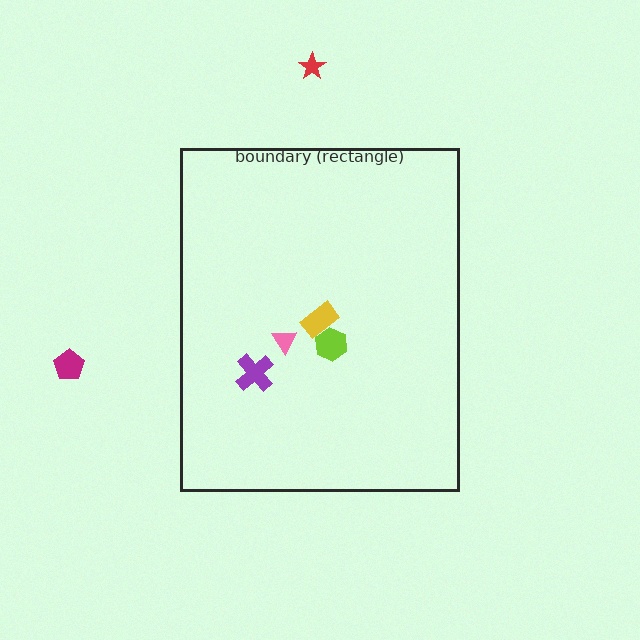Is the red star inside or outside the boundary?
Outside.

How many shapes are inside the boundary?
4 inside, 2 outside.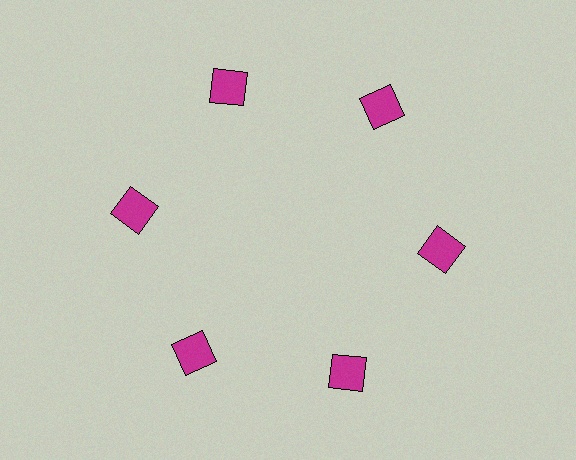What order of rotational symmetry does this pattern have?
This pattern has 6-fold rotational symmetry.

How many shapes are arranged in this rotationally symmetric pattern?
There are 6 shapes, arranged in 6 groups of 1.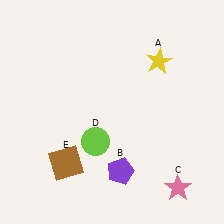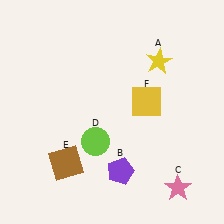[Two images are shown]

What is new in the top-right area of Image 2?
A yellow square (F) was added in the top-right area of Image 2.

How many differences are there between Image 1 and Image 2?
There is 1 difference between the two images.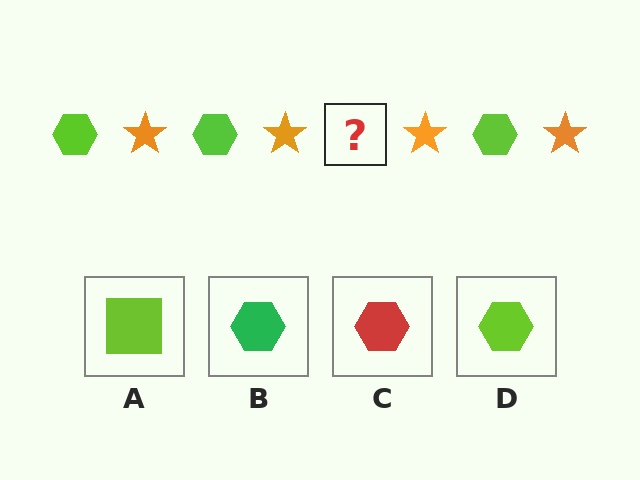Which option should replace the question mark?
Option D.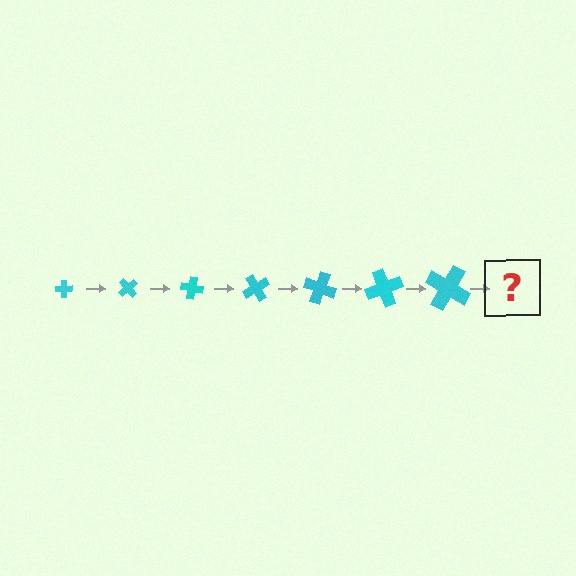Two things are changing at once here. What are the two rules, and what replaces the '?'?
The two rules are that the cross grows larger each step and it rotates 50 degrees each step. The '?' should be a cross, larger than the previous one and rotated 350 degrees from the start.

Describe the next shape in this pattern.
It should be a cross, larger than the previous one and rotated 350 degrees from the start.